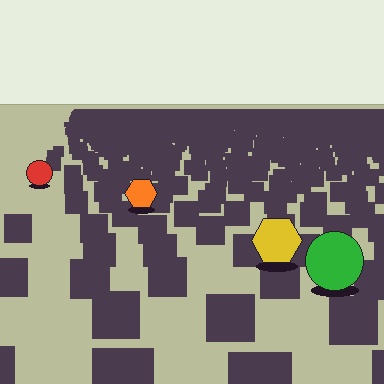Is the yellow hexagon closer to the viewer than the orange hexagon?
Yes. The yellow hexagon is closer — you can tell from the texture gradient: the ground texture is coarser near it.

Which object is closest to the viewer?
The green circle is closest. The texture marks near it are larger and more spread out.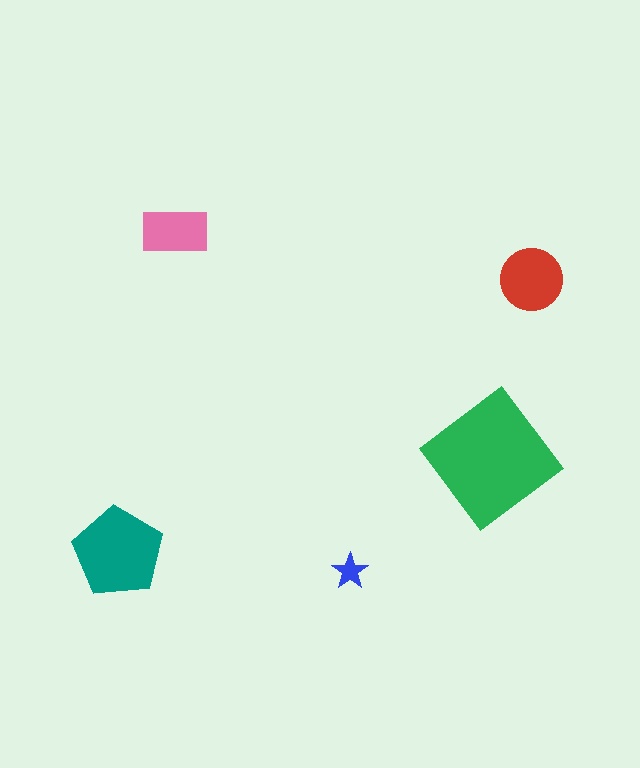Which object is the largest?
The green diamond.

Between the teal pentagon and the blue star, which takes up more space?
The teal pentagon.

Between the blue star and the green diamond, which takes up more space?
The green diamond.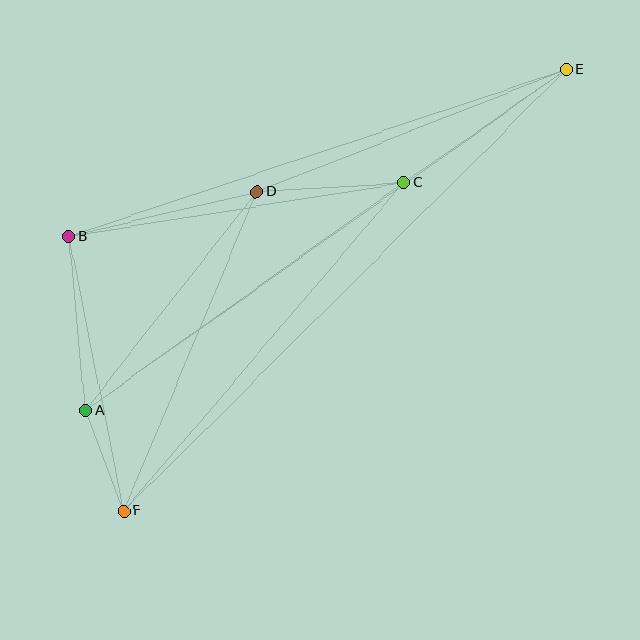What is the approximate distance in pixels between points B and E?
The distance between B and E is approximately 524 pixels.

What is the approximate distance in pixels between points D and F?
The distance between D and F is approximately 346 pixels.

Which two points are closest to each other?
Points A and F are closest to each other.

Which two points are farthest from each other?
Points E and F are farthest from each other.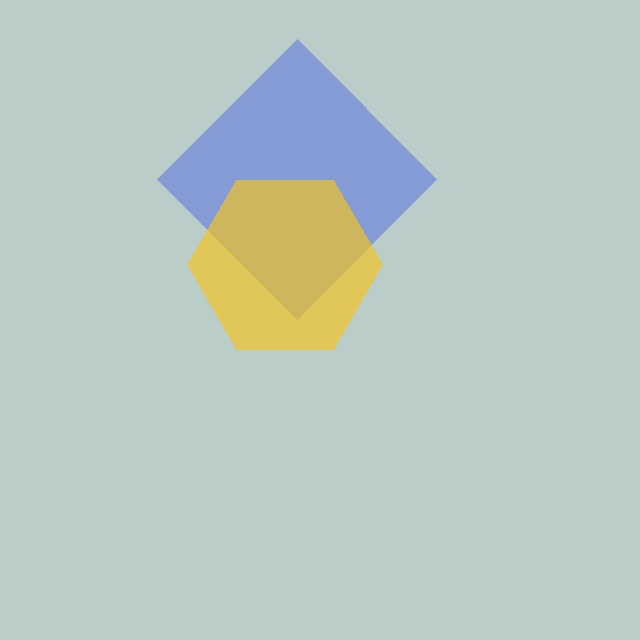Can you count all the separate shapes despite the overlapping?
Yes, there are 2 separate shapes.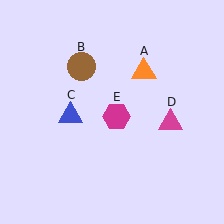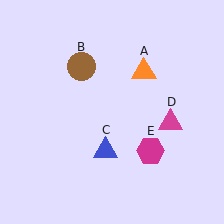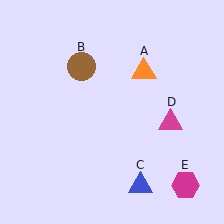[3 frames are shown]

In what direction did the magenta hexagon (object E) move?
The magenta hexagon (object E) moved down and to the right.